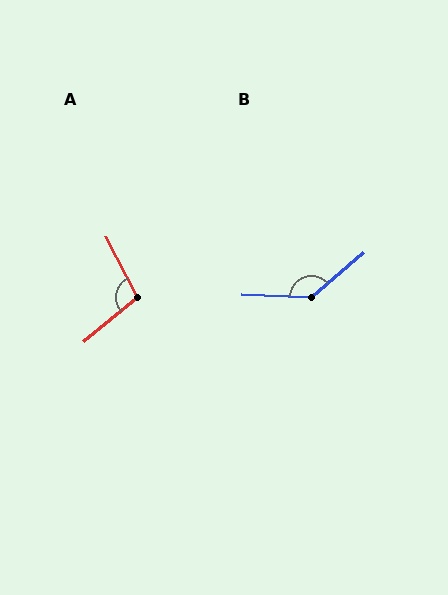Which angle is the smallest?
A, at approximately 102 degrees.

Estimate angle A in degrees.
Approximately 102 degrees.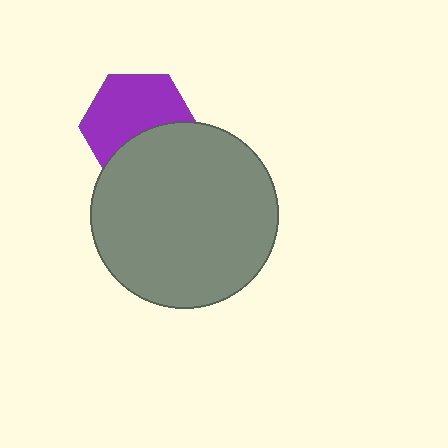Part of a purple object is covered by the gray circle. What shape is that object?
It is a hexagon.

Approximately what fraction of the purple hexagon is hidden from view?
Roughly 38% of the purple hexagon is hidden behind the gray circle.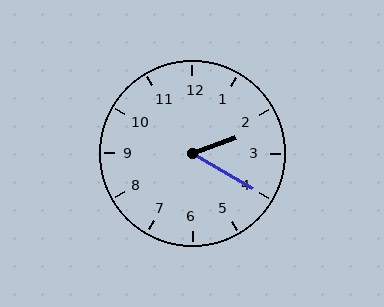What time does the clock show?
2:20.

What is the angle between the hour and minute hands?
Approximately 50 degrees.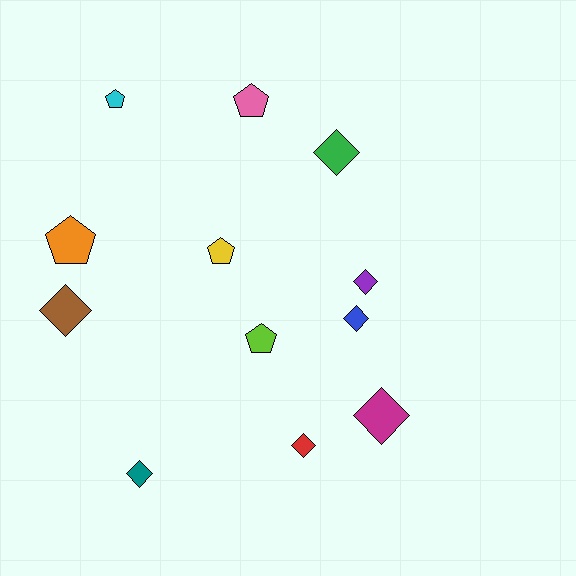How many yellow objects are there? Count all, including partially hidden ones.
There is 1 yellow object.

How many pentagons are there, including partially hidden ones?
There are 5 pentagons.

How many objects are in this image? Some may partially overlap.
There are 12 objects.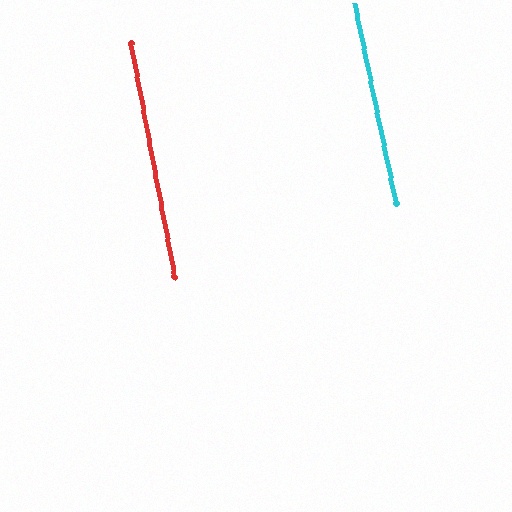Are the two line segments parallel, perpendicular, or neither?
Parallel — their directions differ by only 1.0°.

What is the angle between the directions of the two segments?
Approximately 1 degree.